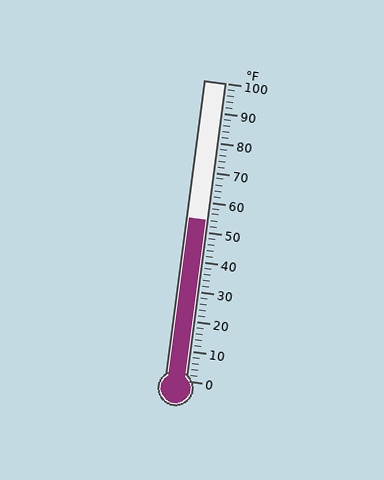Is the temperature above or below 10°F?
The temperature is above 10°F.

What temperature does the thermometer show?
The thermometer shows approximately 54°F.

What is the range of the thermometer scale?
The thermometer scale ranges from 0°F to 100°F.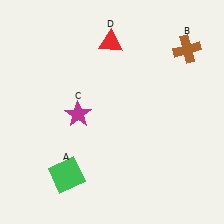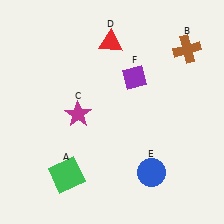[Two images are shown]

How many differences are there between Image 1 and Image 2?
There are 2 differences between the two images.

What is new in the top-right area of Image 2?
A purple diamond (F) was added in the top-right area of Image 2.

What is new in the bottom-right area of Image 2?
A blue circle (E) was added in the bottom-right area of Image 2.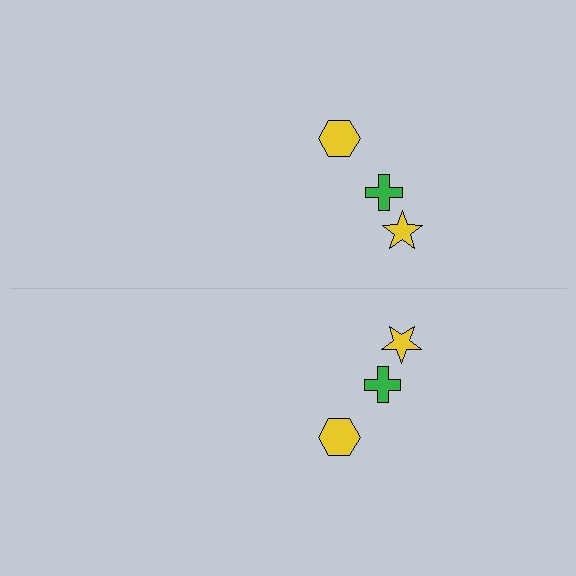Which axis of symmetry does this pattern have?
The pattern has a horizontal axis of symmetry running through the center of the image.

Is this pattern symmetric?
Yes, this pattern has bilateral (reflection) symmetry.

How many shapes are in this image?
There are 6 shapes in this image.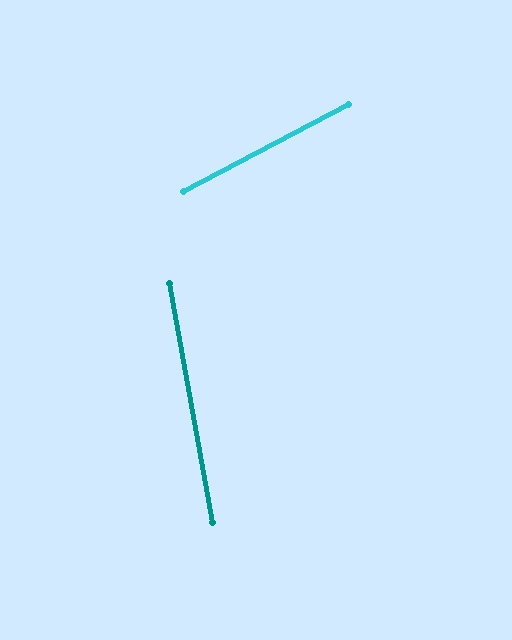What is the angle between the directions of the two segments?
Approximately 72 degrees.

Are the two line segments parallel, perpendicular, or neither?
Neither parallel nor perpendicular — they differ by about 72°.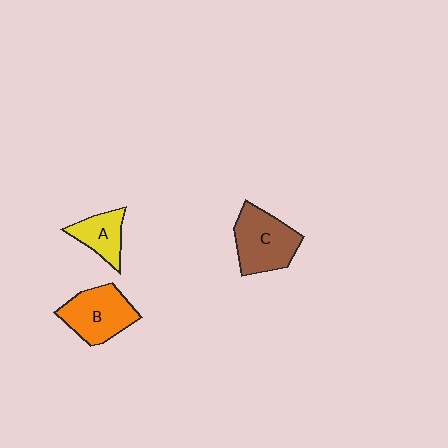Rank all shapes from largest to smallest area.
From largest to smallest: C (brown), B (orange), A (yellow).